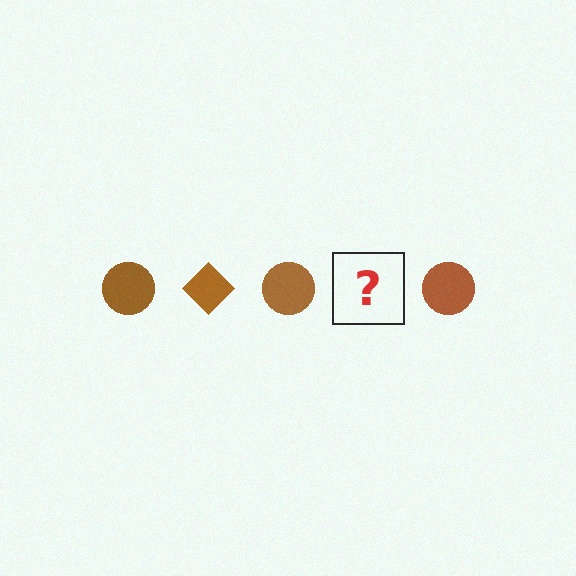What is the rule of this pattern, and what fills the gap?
The rule is that the pattern cycles through circle, diamond shapes in brown. The gap should be filled with a brown diamond.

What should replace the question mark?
The question mark should be replaced with a brown diamond.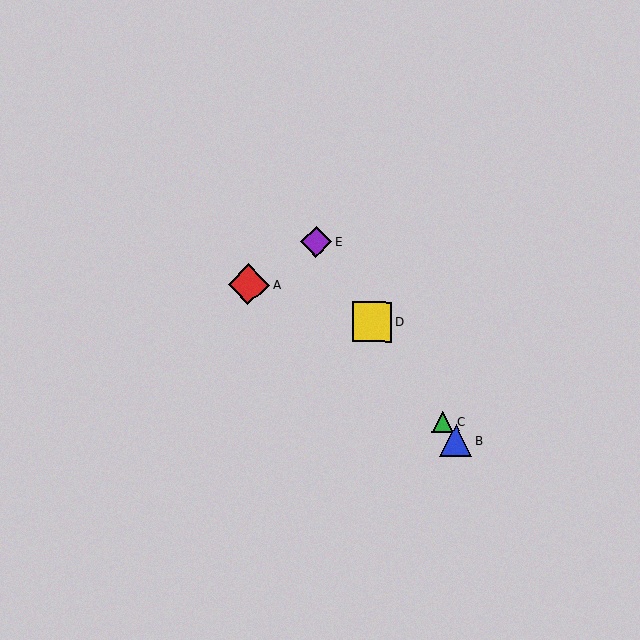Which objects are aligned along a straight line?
Objects B, C, D, E are aligned along a straight line.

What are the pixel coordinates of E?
Object E is at (316, 242).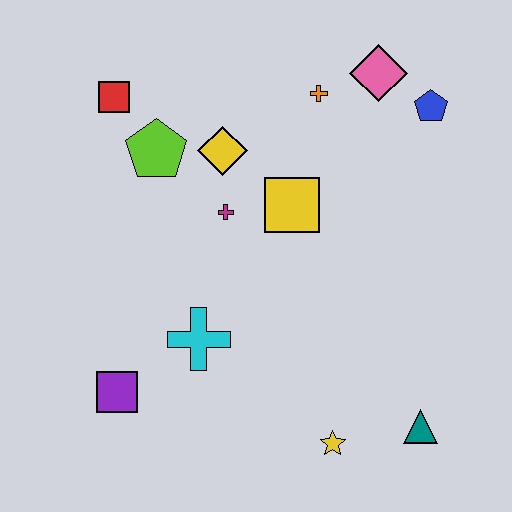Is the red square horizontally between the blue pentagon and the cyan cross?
No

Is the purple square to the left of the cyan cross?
Yes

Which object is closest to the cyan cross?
The purple square is closest to the cyan cross.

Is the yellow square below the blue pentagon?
Yes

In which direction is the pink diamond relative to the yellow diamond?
The pink diamond is to the right of the yellow diamond.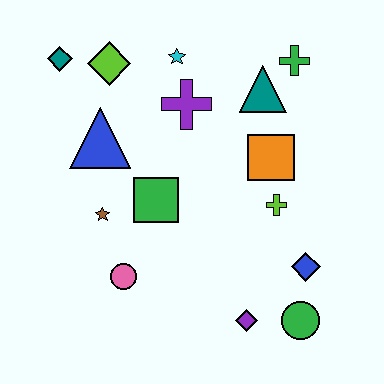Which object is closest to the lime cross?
The orange square is closest to the lime cross.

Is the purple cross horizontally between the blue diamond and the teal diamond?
Yes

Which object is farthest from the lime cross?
The teal diamond is farthest from the lime cross.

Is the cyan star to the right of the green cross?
No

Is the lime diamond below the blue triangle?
No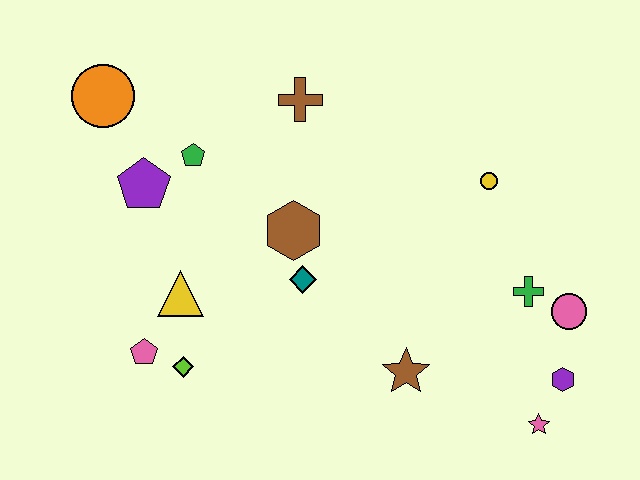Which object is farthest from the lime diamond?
The pink circle is farthest from the lime diamond.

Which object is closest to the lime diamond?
The pink pentagon is closest to the lime diamond.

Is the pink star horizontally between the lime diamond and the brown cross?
No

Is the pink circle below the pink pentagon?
No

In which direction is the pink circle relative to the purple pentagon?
The pink circle is to the right of the purple pentagon.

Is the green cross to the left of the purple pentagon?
No